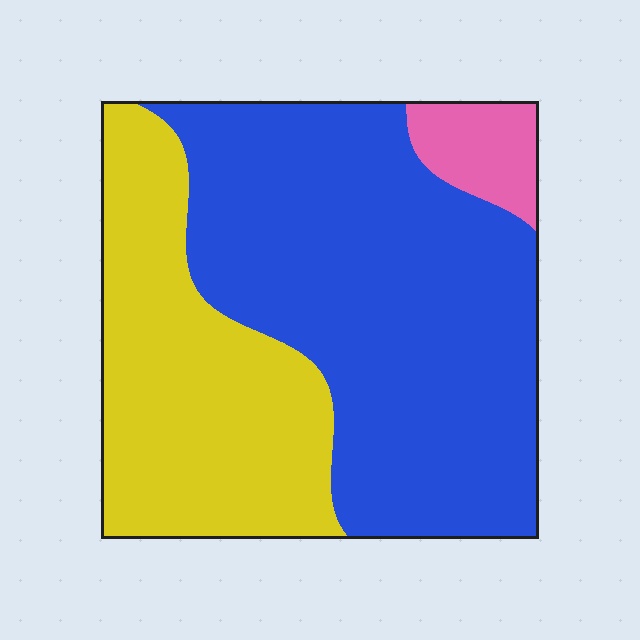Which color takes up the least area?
Pink, at roughly 5%.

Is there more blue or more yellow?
Blue.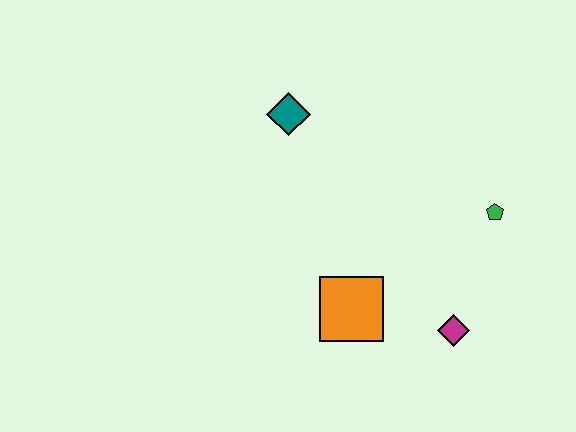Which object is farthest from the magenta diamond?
The teal diamond is farthest from the magenta diamond.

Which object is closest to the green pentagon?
The magenta diamond is closest to the green pentagon.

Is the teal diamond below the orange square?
No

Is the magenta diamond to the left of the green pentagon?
Yes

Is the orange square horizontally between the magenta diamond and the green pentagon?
No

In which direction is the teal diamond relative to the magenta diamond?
The teal diamond is above the magenta diamond.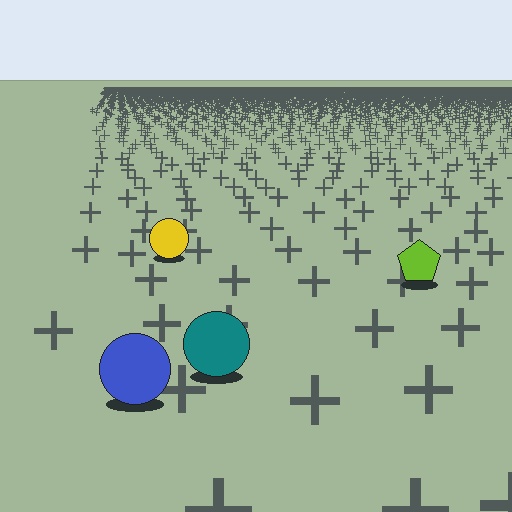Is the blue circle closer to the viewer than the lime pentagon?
Yes. The blue circle is closer — you can tell from the texture gradient: the ground texture is coarser near it.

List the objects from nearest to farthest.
From nearest to farthest: the blue circle, the teal circle, the lime pentagon, the yellow circle.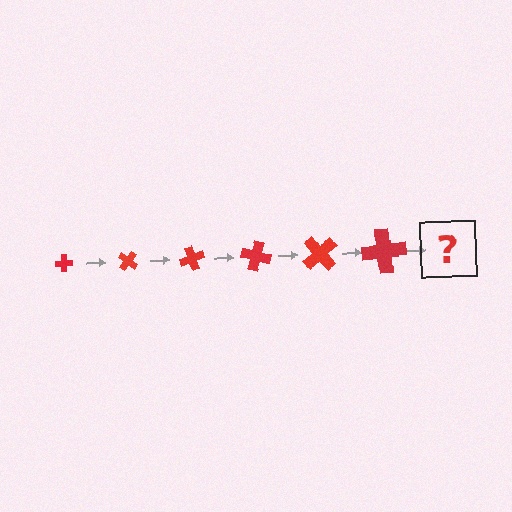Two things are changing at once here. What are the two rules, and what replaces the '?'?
The two rules are that the cross grows larger each step and it rotates 35 degrees each step. The '?' should be a cross, larger than the previous one and rotated 210 degrees from the start.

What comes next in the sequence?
The next element should be a cross, larger than the previous one and rotated 210 degrees from the start.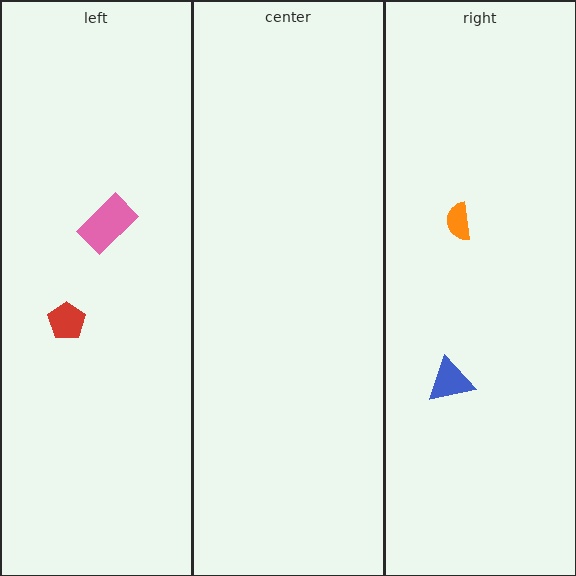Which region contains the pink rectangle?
The left region.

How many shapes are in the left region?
2.